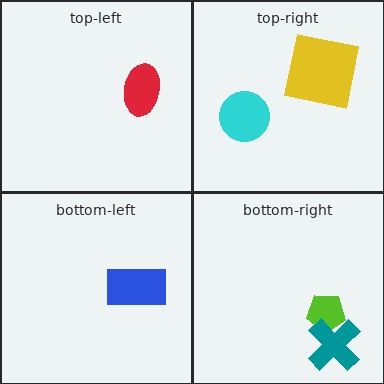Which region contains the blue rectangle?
The bottom-left region.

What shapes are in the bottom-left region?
The blue rectangle.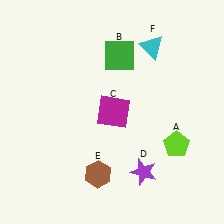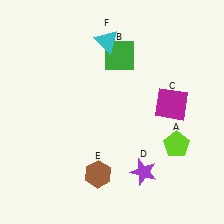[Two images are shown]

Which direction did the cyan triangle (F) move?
The cyan triangle (F) moved left.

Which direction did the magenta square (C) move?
The magenta square (C) moved right.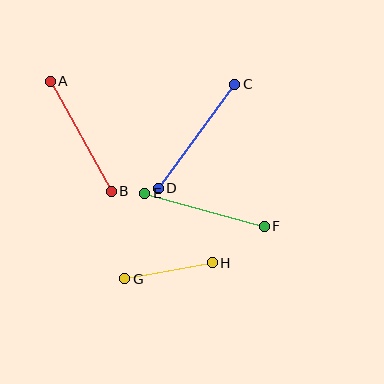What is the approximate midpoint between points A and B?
The midpoint is at approximately (81, 136) pixels.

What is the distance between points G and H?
The distance is approximately 89 pixels.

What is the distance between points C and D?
The distance is approximately 129 pixels.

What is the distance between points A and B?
The distance is approximately 126 pixels.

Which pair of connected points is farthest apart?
Points C and D are farthest apart.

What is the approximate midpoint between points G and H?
The midpoint is at approximately (169, 271) pixels.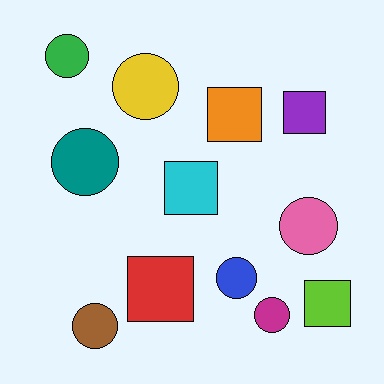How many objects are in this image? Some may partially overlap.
There are 12 objects.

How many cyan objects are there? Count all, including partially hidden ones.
There is 1 cyan object.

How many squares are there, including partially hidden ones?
There are 5 squares.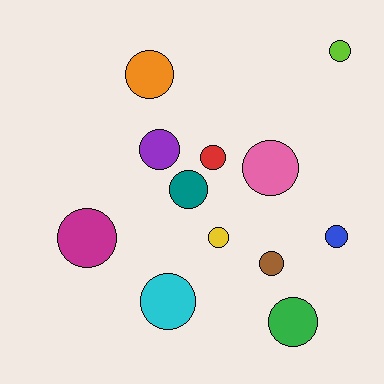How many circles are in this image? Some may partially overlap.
There are 12 circles.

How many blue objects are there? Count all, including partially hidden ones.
There is 1 blue object.